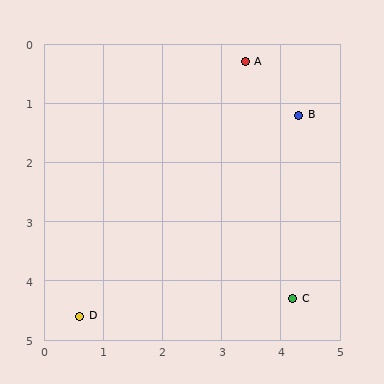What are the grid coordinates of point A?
Point A is at approximately (3.4, 0.3).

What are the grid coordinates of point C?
Point C is at approximately (4.2, 4.3).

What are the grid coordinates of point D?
Point D is at approximately (0.6, 4.6).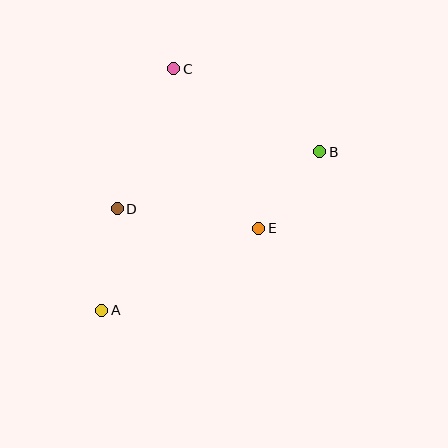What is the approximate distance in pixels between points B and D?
The distance between B and D is approximately 211 pixels.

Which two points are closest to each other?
Points B and E are closest to each other.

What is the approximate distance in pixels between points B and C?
The distance between B and C is approximately 168 pixels.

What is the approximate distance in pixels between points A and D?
The distance between A and D is approximately 103 pixels.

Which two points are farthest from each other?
Points A and B are farthest from each other.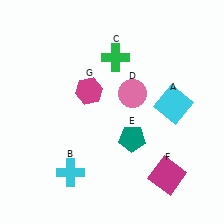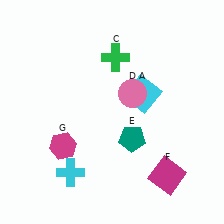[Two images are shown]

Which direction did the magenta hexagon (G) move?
The magenta hexagon (G) moved down.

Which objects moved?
The objects that moved are: the cyan square (A), the magenta hexagon (G).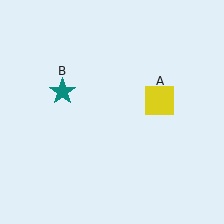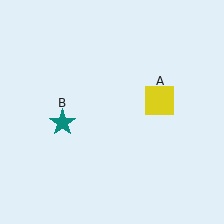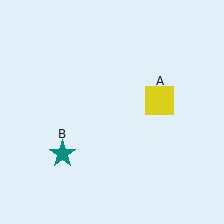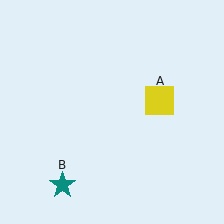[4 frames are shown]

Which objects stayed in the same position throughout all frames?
Yellow square (object A) remained stationary.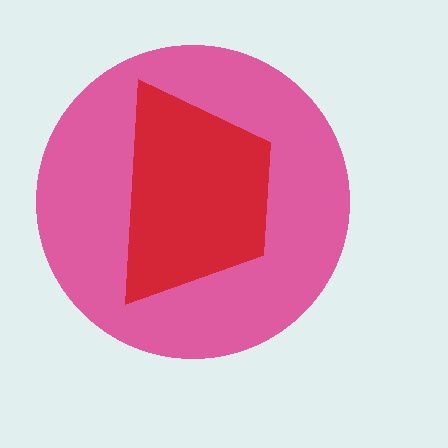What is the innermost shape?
The red trapezoid.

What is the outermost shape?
The pink circle.